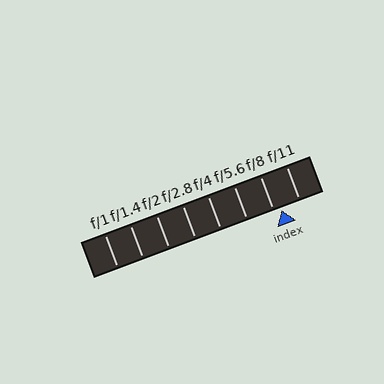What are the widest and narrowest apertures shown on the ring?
The widest aperture shown is f/1 and the narrowest is f/11.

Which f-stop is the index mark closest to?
The index mark is closest to f/8.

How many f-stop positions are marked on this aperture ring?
There are 8 f-stop positions marked.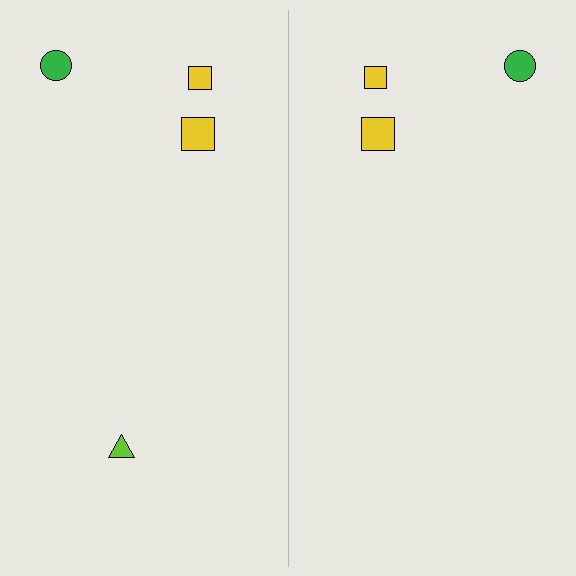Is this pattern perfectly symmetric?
No, the pattern is not perfectly symmetric. A lime triangle is missing from the right side.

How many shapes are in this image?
There are 7 shapes in this image.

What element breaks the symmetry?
A lime triangle is missing from the right side.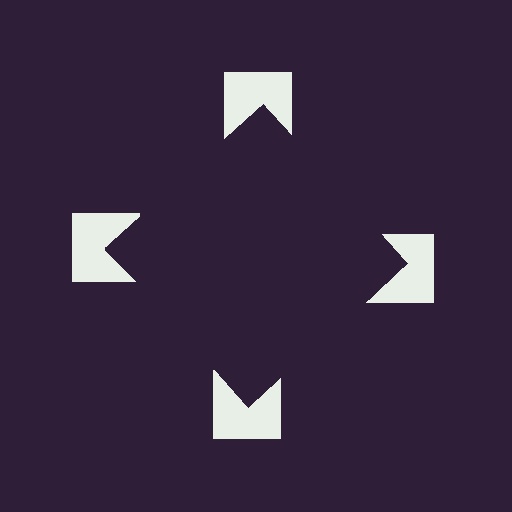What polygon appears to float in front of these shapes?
An illusory square — its edges are inferred from the aligned wedge cuts in the notched squares, not physically drawn.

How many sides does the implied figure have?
4 sides.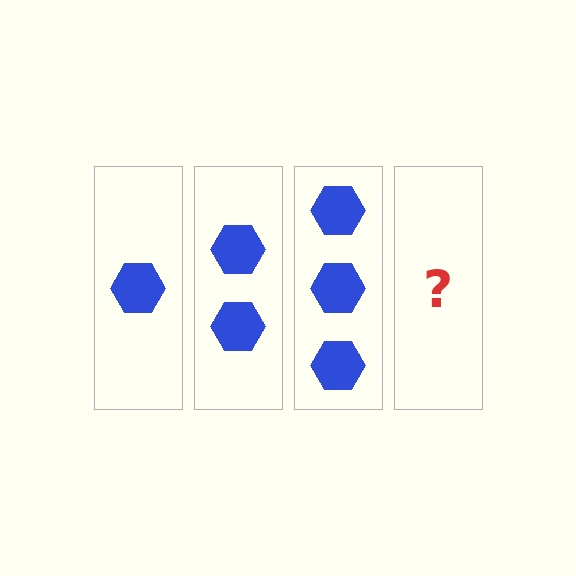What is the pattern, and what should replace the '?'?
The pattern is that each step adds one more hexagon. The '?' should be 4 hexagons.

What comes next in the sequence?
The next element should be 4 hexagons.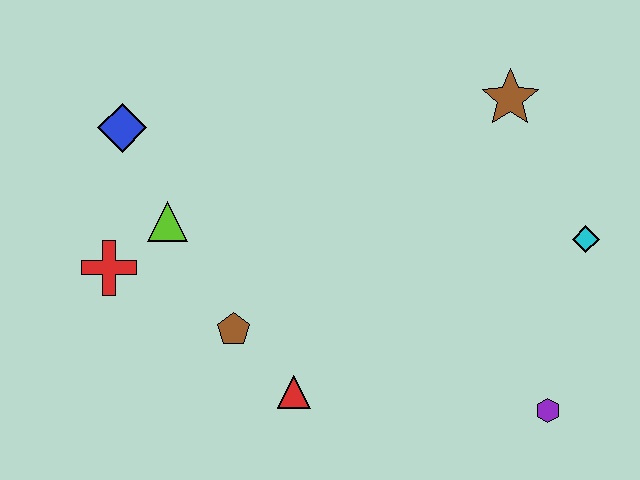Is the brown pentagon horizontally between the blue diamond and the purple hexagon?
Yes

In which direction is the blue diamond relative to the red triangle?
The blue diamond is above the red triangle.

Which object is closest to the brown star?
The cyan diamond is closest to the brown star.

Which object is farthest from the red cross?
The cyan diamond is farthest from the red cross.